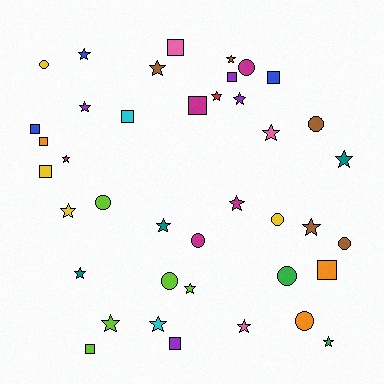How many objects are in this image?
There are 40 objects.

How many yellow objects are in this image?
There are 4 yellow objects.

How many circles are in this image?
There are 10 circles.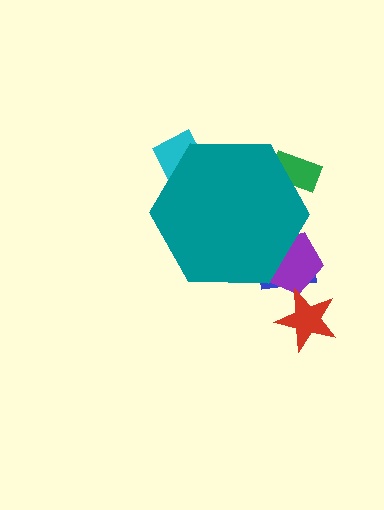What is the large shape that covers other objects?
A teal hexagon.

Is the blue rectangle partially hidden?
Yes, the blue rectangle is partially hidden behind the teal hexagon.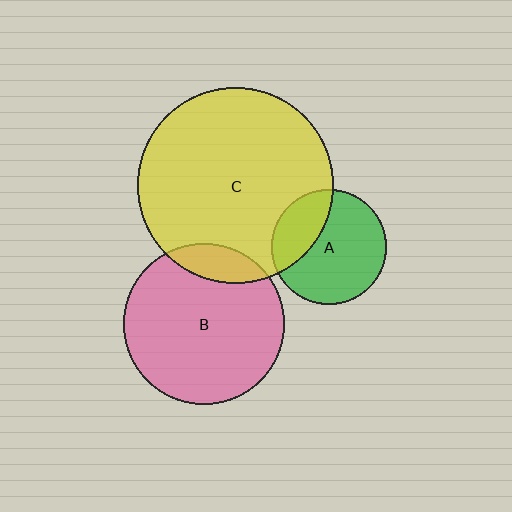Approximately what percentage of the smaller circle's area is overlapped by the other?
Approximately 30%.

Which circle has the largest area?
Circle C (yellow).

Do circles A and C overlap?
Yes.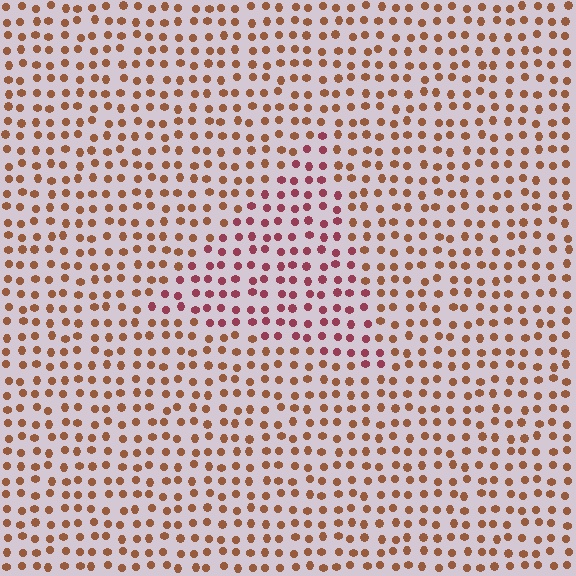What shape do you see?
I see a triangle.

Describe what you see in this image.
The image is filled with small brown elements in a uniform arrangement. A triangle-shaped region is visible where the elements are tinted to a slightly different hue, forming a subtle color boundary.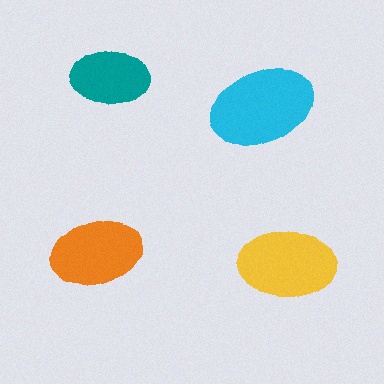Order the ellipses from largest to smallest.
the cyan one, the yellow one, the orange one, the teal one.